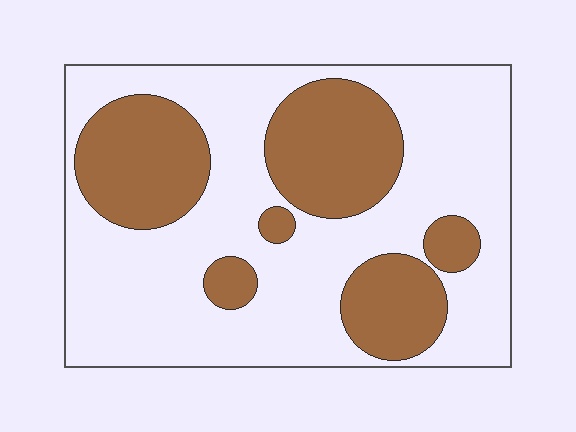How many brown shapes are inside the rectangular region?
6.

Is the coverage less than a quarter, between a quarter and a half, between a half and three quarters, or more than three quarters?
Between a quarter and a half.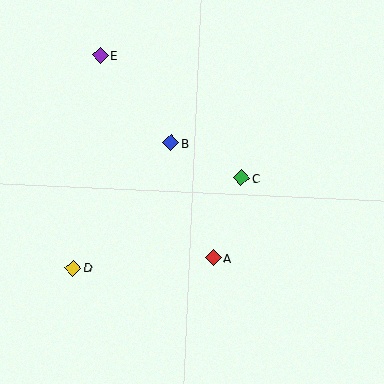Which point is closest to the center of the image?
Point C at (241, 178) is closest to the center.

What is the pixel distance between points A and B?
The distance between A and B is 122 pixels.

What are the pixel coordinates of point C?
Point C is at (241, 178).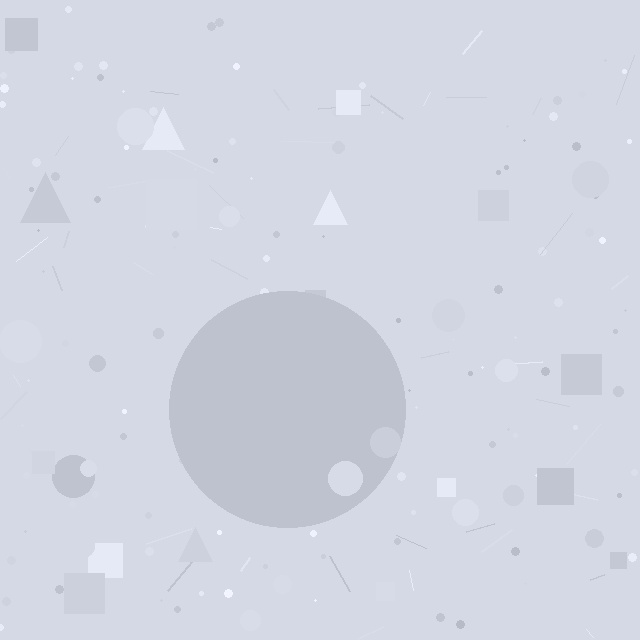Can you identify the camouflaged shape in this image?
The camouflaged shape is a circle.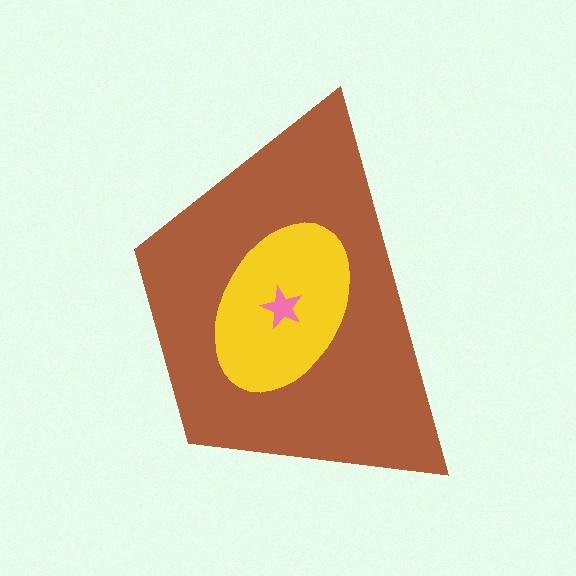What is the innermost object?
The pink star.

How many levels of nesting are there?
3.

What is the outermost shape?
The brown trapezoid.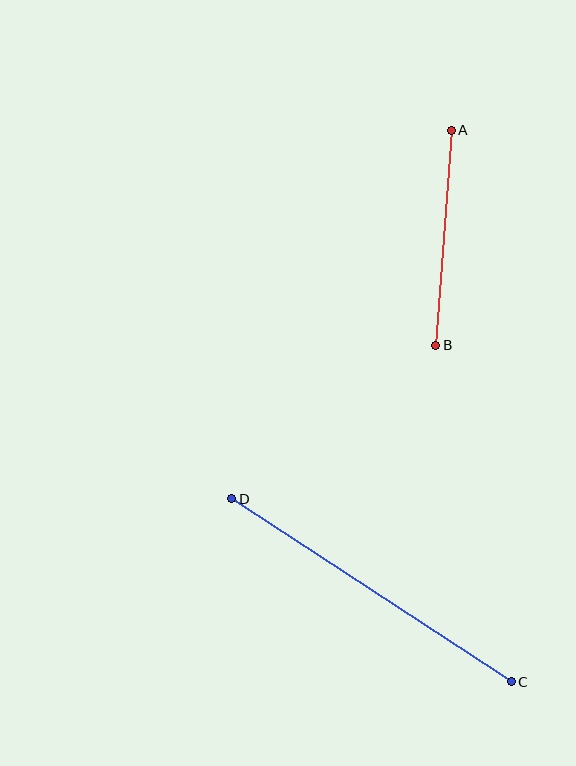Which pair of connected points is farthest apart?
Points C and D are farthest apart.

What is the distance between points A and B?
The distance is approximately 216 pixels.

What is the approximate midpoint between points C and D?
The midpoint is at approximately (371, 590) pixels.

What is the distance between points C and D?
The distance is approximately 334 pixels.